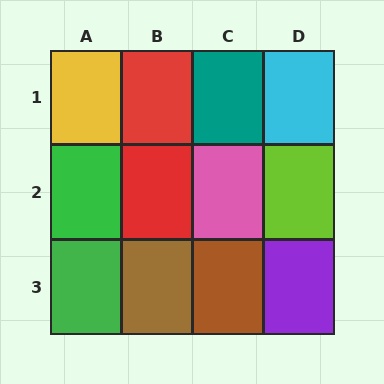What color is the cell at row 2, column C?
Pink.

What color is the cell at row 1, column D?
Cyan.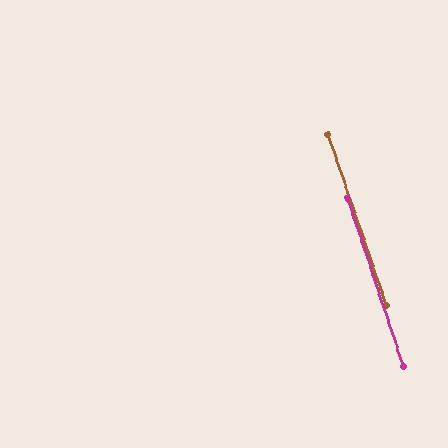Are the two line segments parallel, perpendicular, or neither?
Parallel — their directions differ by only 0.3°.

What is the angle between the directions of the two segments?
Approximately 0 degrees.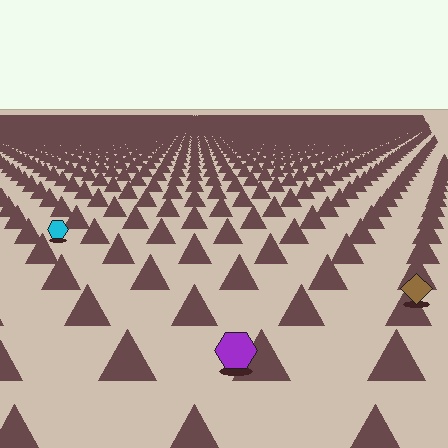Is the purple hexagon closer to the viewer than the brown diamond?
Yes. The purple hexagon is closer — you can tell from the texture gradient: the ground texture is coarser near it.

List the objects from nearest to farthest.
From nearest to farthest: the purple hexagon, the brown diamond, the cyan hexagon.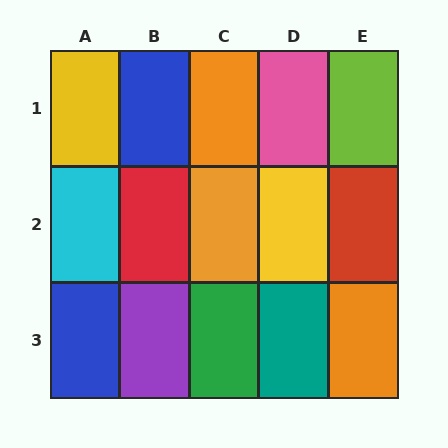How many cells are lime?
1 cell is lime.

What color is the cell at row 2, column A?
Cyan.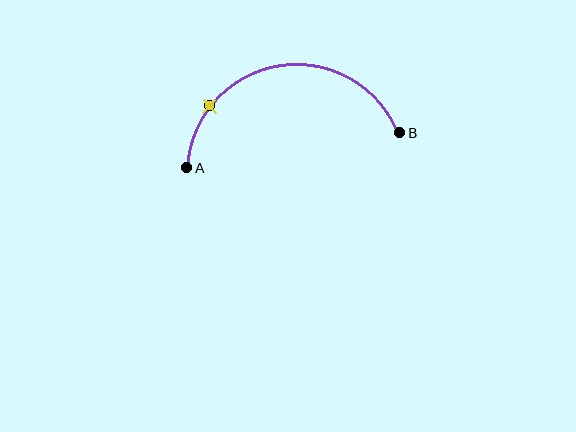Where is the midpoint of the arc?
The arc midpoint is the point on the curve farthest from the straight line joining A and B. It sits above that line.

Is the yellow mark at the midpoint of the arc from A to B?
No. The yellow mark lies on the arc but is closer to endpoint A. The arc midpoint would be at the point on the curve equidistant along the arc from both A and B.